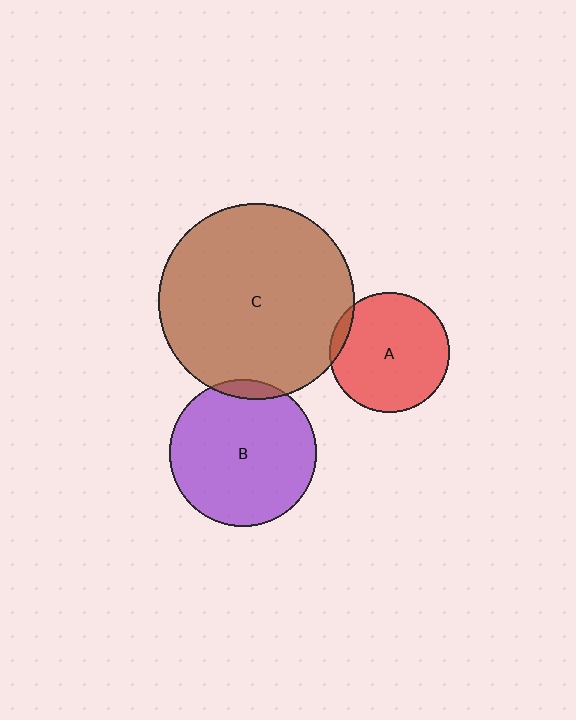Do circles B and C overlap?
Yes.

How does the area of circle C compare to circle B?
Approximately 1.8 times.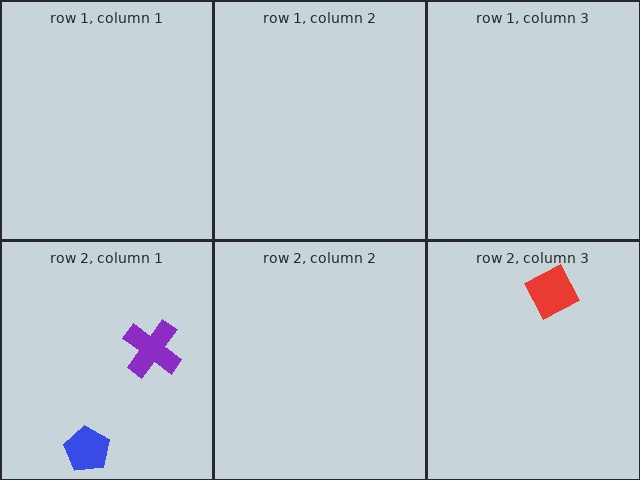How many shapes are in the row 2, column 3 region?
1.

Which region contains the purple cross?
The row 2, column 1 region.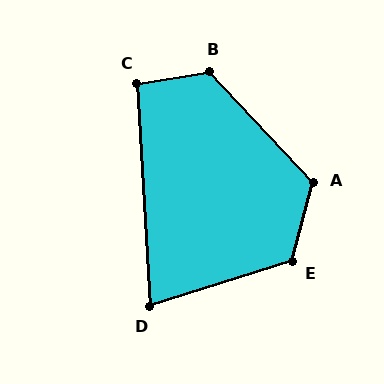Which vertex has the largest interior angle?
B, at approximately 124 degrees.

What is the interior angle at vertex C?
Approximately 96 degrees (obtuse).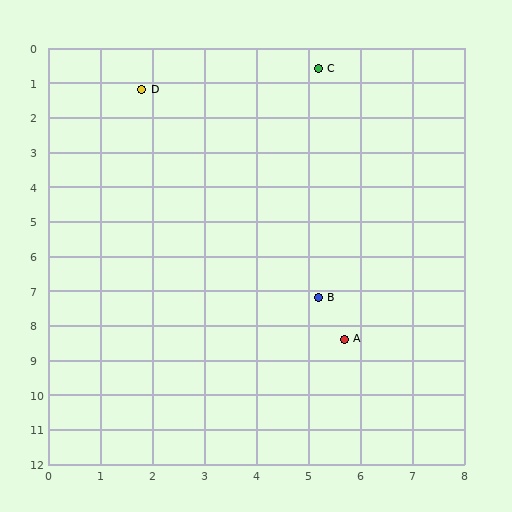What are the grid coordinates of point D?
Point D is at approximately (1.8, 1.2).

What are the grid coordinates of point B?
Point B is at approximately (5.2, 7.2).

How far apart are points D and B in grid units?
Points D and B are about 6.9 grid units apart.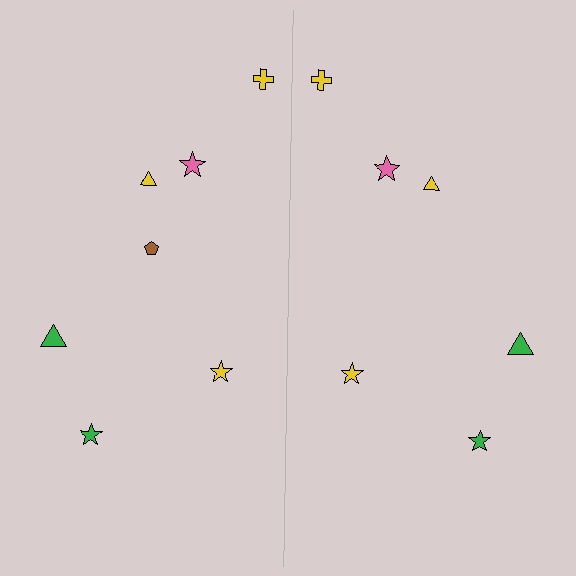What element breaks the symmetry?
A brown pentagon is missing from the right side.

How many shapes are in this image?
There are 13 shapes in this image.